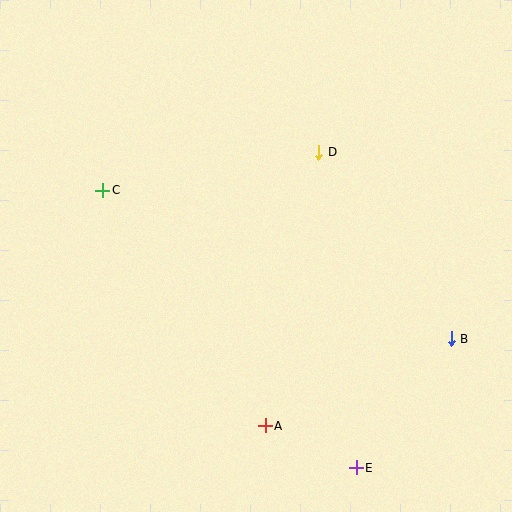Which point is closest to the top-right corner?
Point D is closest to the top-right corner.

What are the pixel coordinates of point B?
Point B is at (451, 339).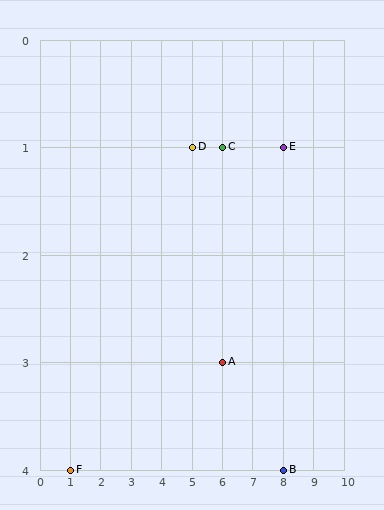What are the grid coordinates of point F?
Point F is at grid coordinates (1, 4).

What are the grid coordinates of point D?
Point D is at grid coordinates (5, 1).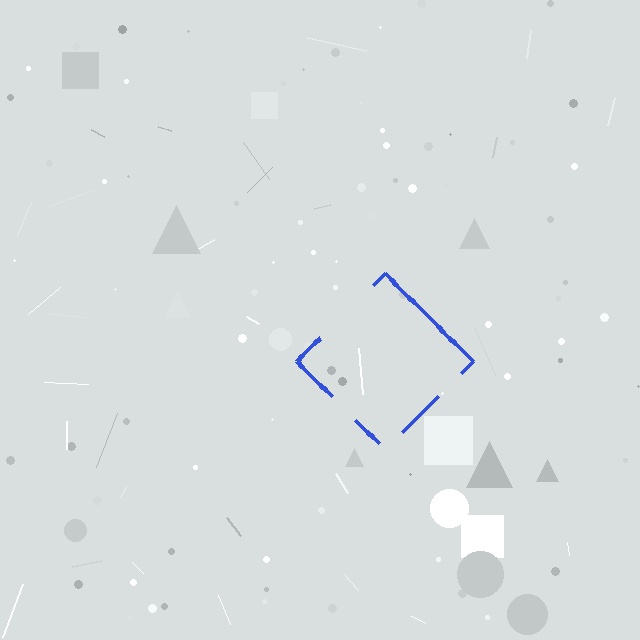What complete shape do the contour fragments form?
The contour fragments form a diamond.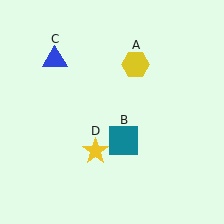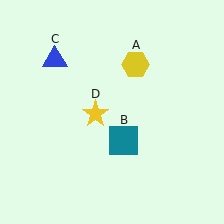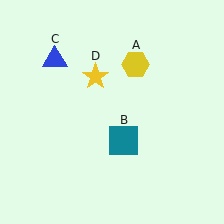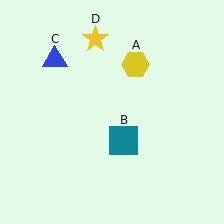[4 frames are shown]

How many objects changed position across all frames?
1 object changed position: yellow star (object D).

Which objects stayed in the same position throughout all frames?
Yellow hexagon (object A) and teal square (object B) and blue triangle (object C) remained stationary.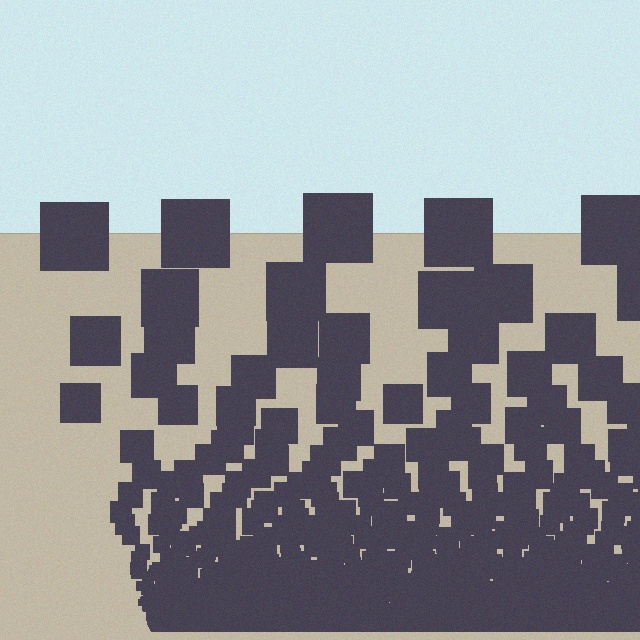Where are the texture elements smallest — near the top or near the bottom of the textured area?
Near the bottom.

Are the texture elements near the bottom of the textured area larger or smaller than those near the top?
Smaller. The gradient is inverted — elements near the bottom are smaller and denser.